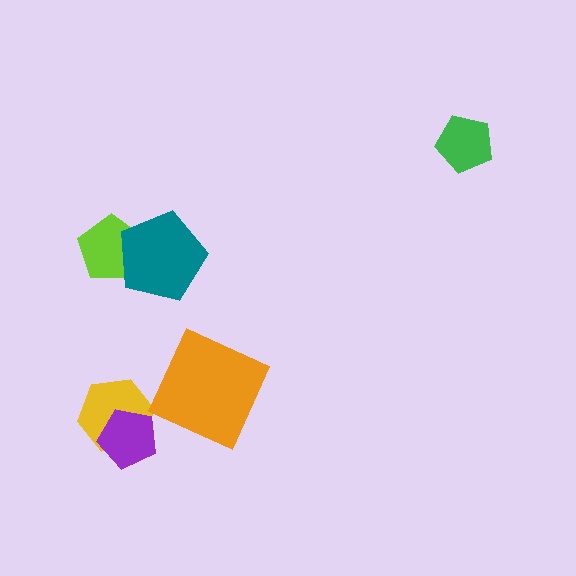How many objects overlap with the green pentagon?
0 objects overlap with the green pentagon.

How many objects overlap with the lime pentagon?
1 object overlaps with the lime pentagon.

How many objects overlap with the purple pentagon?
1 object overlaps with the purple pentagon.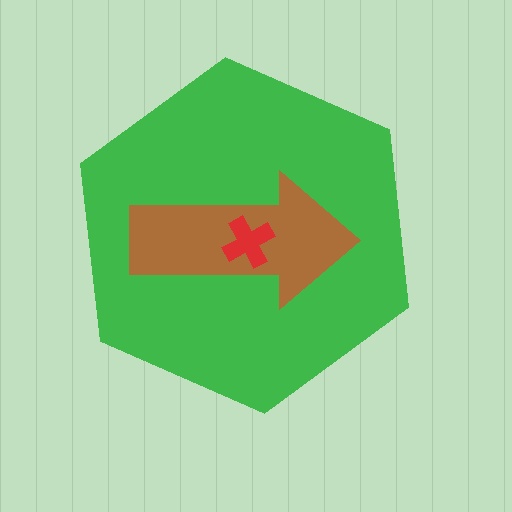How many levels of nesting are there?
3.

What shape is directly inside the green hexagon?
The brown arrow.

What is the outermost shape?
The green hexagon.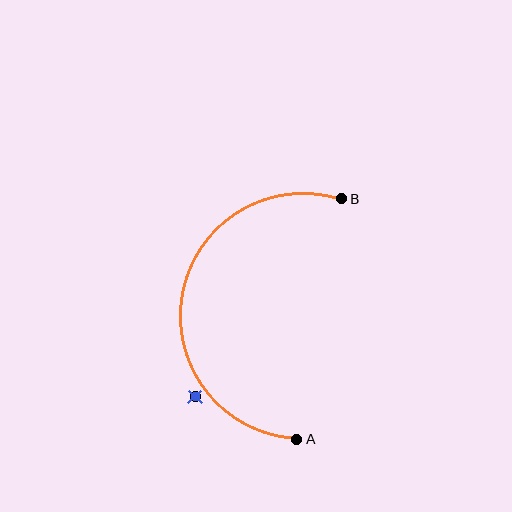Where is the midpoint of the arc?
The arc midpoint is the point on the curve farthest from the straight line joining A and B. It sits to the left of that line.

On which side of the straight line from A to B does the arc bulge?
The arc bulges to the left of the straight line connecting A and B.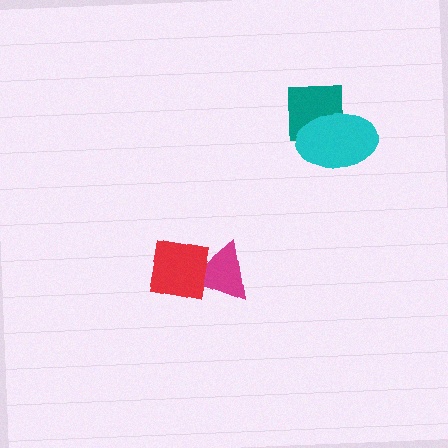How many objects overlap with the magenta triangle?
1 object overlaps with the magenta triangle.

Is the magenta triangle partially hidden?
Yes, it is partially covered by another shape.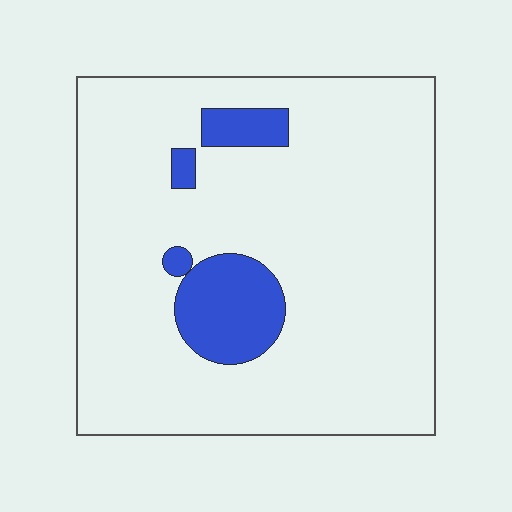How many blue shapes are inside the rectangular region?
4.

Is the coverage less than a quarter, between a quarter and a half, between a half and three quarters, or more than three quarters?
Less than a quarter.